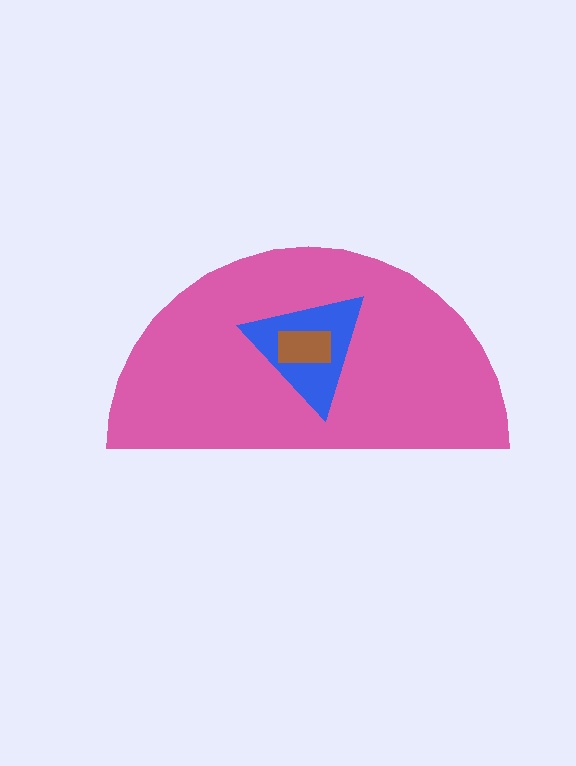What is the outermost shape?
The pink semicircle.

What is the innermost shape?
The brown rectangle.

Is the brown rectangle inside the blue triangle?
Yes.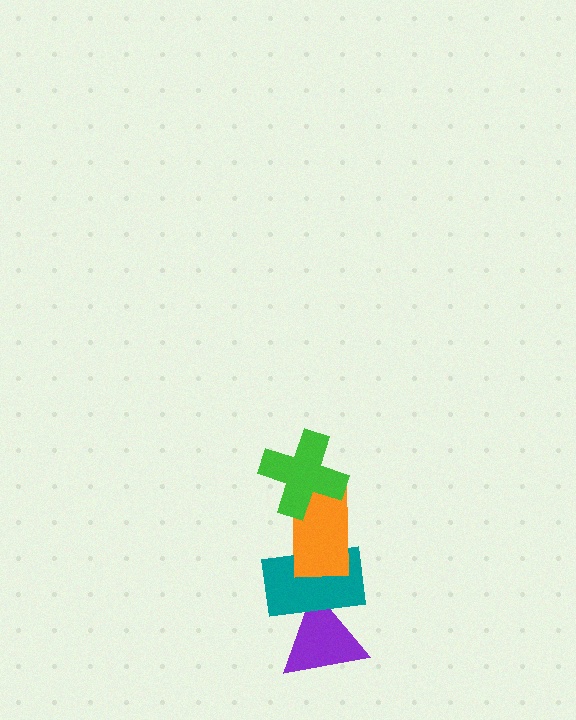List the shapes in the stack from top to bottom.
From top to bottom: the green cross, the orange rectangle, the teal rectangle, the purple triangle.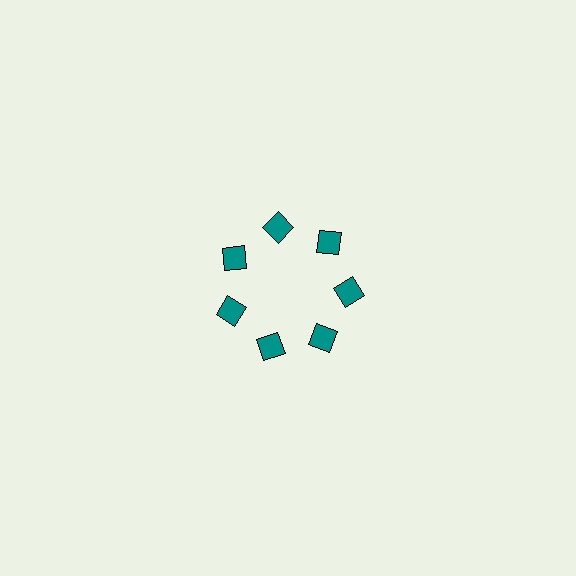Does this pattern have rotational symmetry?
Yes, this pattern has 7-fold rotational symmetry. It looks the same after rotating 51 degrees around the center.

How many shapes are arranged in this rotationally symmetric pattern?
There are 7 shapes, arranged in 7 groups of 1.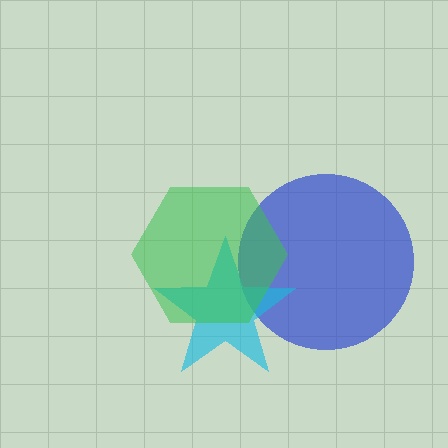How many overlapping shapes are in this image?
There are 3 overlapping shapes in the image.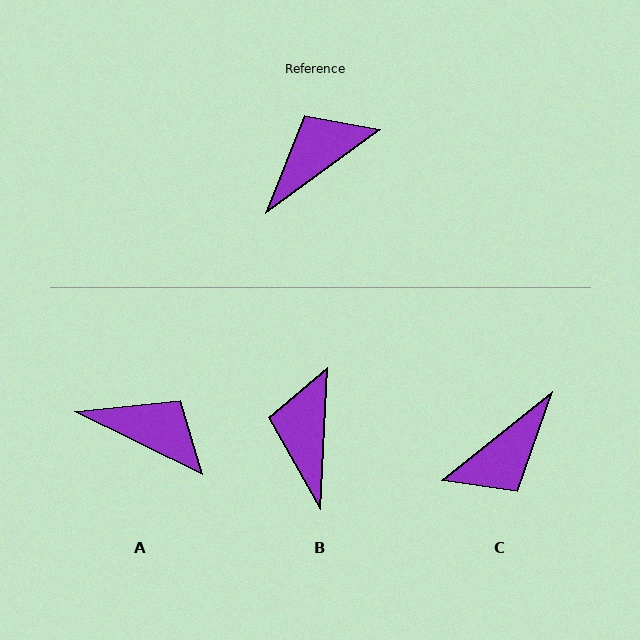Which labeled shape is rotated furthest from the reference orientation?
C, about 177 degrees away.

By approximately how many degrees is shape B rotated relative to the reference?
Approximately 51 degrees counter-clockwise.